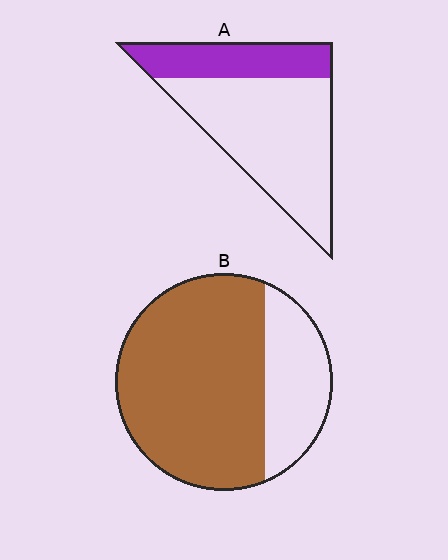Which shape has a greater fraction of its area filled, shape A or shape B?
Shape B.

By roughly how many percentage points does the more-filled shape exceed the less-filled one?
By roughly 45 percentage points (B over A).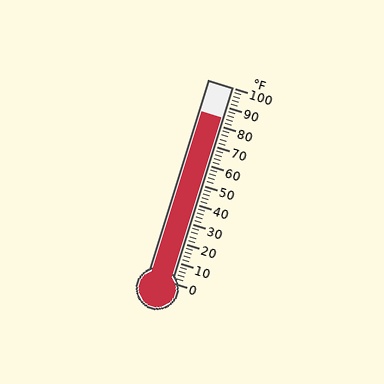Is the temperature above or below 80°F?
The temperature is above 80°F.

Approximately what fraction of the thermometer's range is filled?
The thermometer is filled to approximately 85% of its range.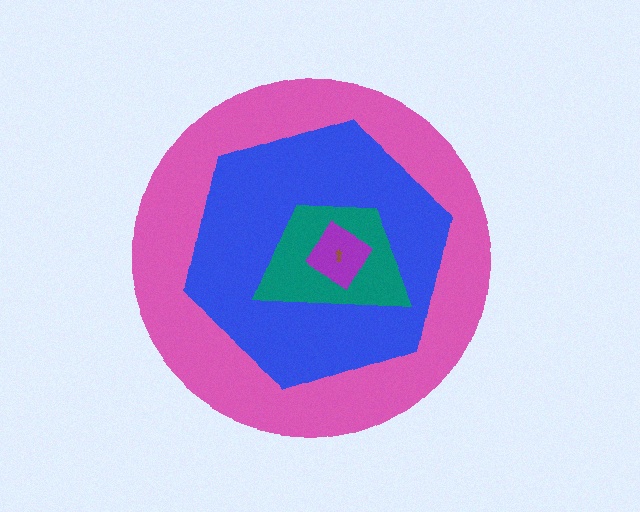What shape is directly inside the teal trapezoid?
The purple diamond.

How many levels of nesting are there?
5.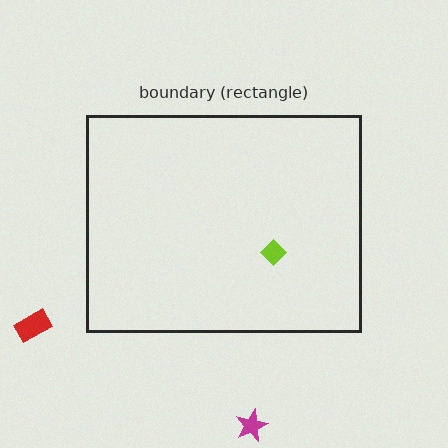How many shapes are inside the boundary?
1 inside, 2 outside.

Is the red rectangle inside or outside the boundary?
Outside.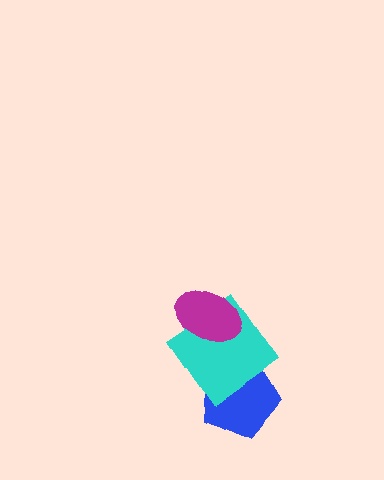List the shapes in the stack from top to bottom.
From top to bottom: the magenta ellipse, the cyan diamond, the blue pentagon.